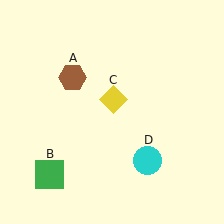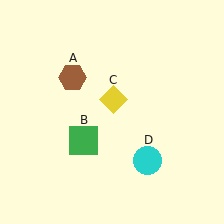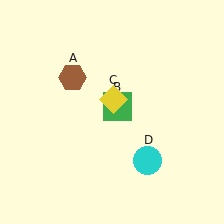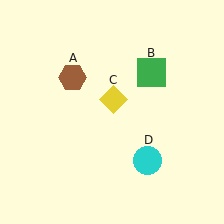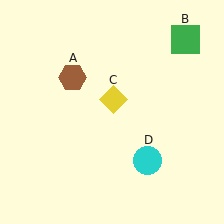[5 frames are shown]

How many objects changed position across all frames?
1 object changed position: green square (object B).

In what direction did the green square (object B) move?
The green square (object B) moved up and to the right.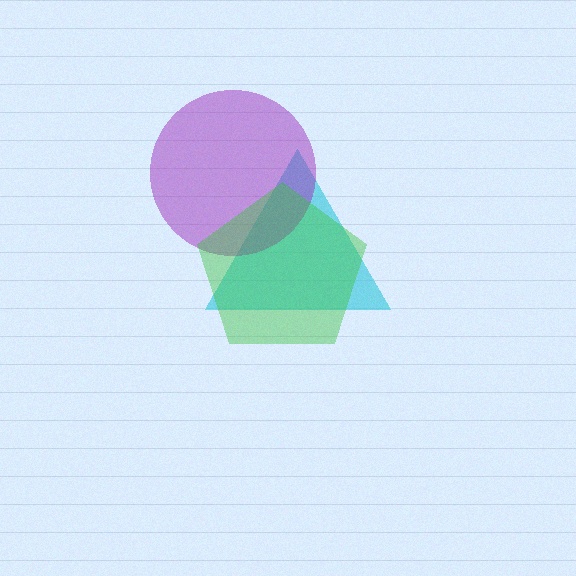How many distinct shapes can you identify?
There are 3 distinct shapes: a cyan triangle, a purple circle, a green pentagon.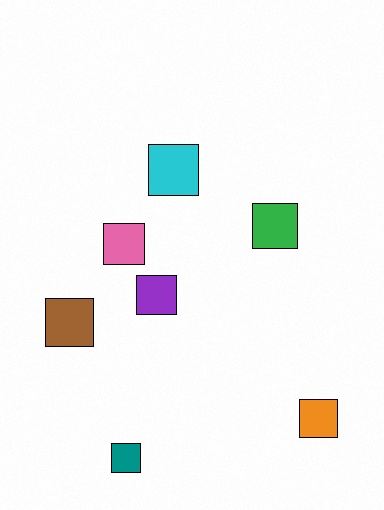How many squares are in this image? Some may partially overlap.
There are 7 squares.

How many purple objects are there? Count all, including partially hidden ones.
There is 1 purple object.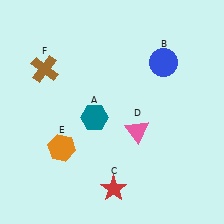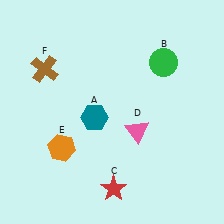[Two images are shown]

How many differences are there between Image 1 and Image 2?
There is 1 difference between the two images.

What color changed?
The circle (B) changed from blue in Image 1 to green in Image 2.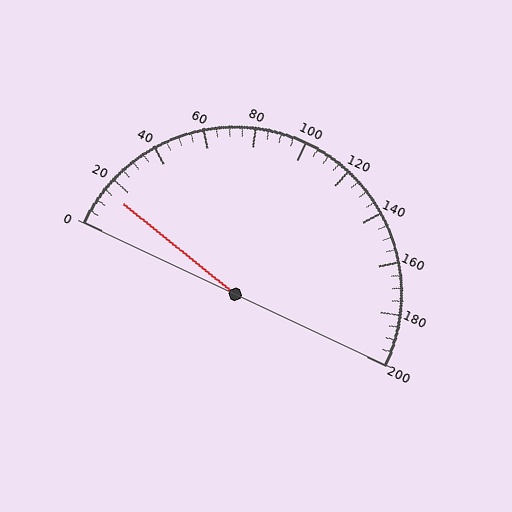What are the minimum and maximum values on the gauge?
The gauge ranges from 0 to 200.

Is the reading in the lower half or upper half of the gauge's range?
The reading is in the lower half of the range (0 to 200).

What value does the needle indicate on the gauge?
The needle indicates approximately 15.